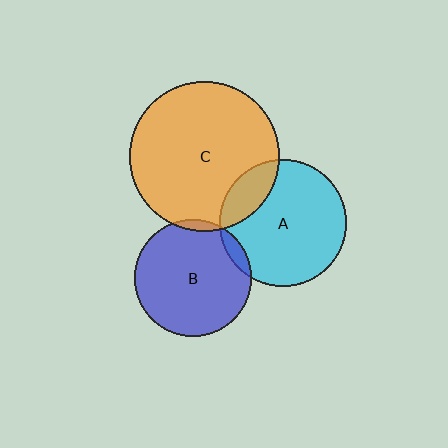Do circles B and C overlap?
Yes.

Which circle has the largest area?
Circle C (orange).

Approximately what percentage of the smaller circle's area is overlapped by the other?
Approximately 5%.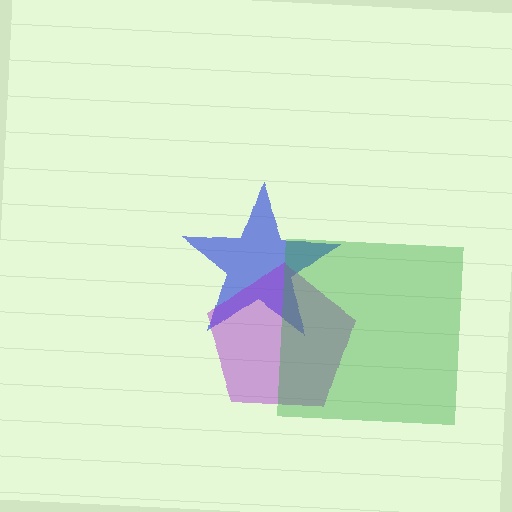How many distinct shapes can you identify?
There are 3 distinct shapes: a blue star, a purple pentagon, a green square.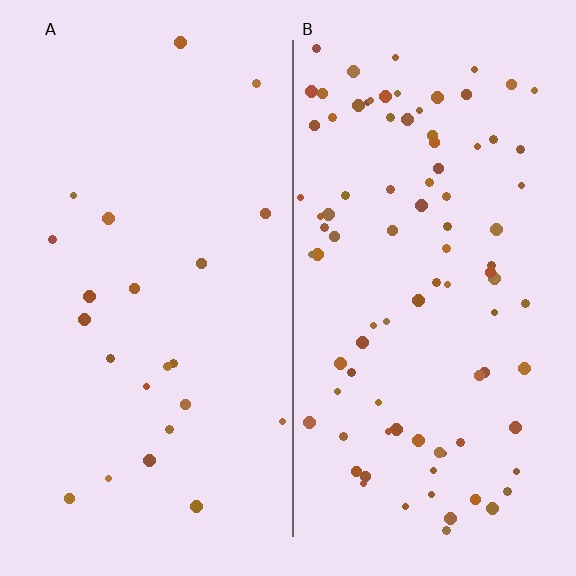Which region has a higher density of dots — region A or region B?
B (the right).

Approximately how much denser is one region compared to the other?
Approximately 4.0× — region B over region A.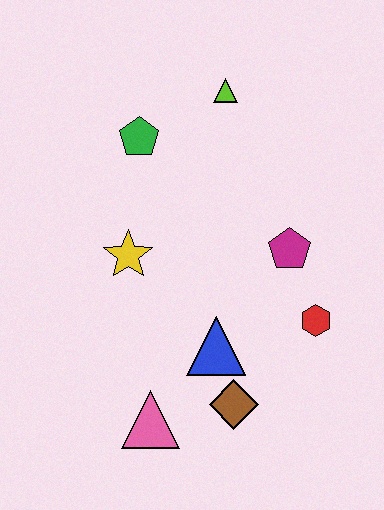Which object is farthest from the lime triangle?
The pink triangle is farthest from the lime triangle.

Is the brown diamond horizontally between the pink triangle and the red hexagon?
Yes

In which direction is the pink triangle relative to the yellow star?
The pink triangle is below the yellow star.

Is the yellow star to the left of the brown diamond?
Yes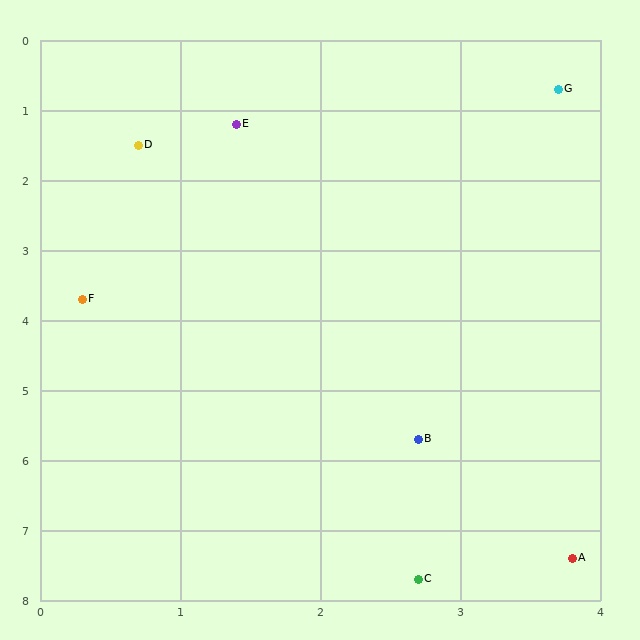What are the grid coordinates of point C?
Point C is at approximately (2.7, 7.7).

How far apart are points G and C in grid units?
Points G and C are about 7.1 grid units apart.